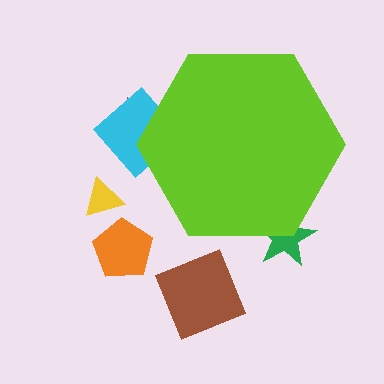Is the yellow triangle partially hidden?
No, the yellow triangle is fully visible.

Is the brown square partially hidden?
No, the brown square is fully visible.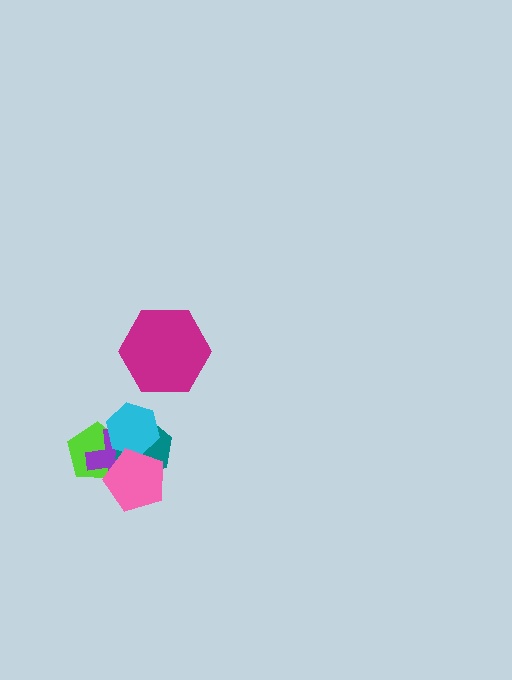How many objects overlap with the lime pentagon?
4 objects overlap with the lime pentagon.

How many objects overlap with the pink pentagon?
4 objects overlap with the pink pentagon.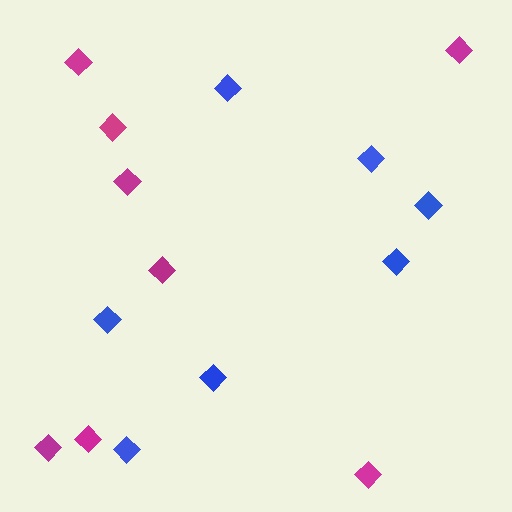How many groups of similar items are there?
There are 2 groups: one group of blue diamonds (7) and one group of magenta diamonds (8).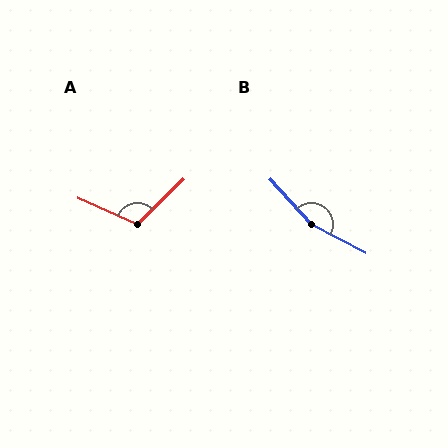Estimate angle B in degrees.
Approximately 160 degrees.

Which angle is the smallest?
A, at approximately 112 degrees.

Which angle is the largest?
B, at approximately 160 degrees.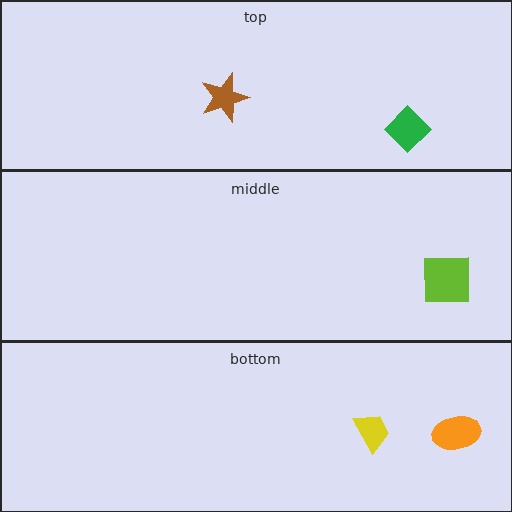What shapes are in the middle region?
The lime square.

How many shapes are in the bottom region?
2.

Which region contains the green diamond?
The top region.